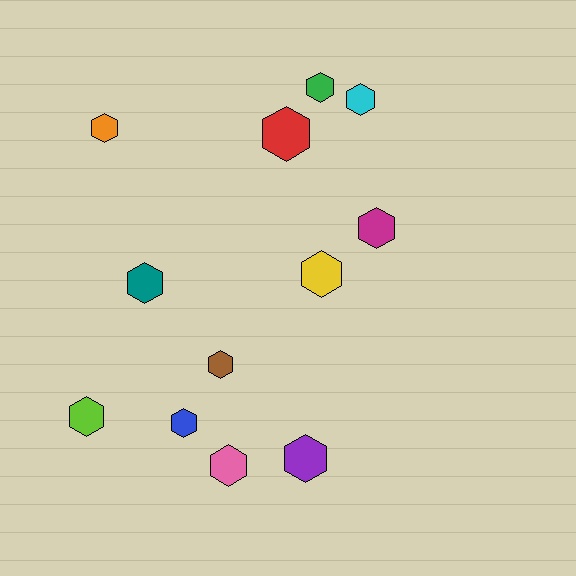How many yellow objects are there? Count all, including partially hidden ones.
There is 1 yellow object.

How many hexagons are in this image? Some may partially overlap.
There are 12 hexagons.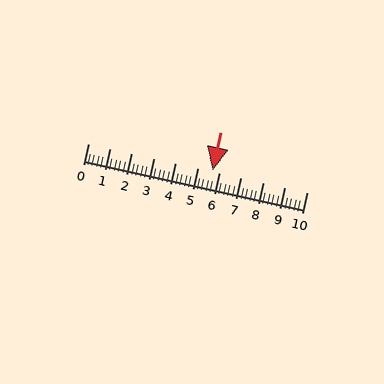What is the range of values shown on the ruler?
The ruler shows values from 0 to 10.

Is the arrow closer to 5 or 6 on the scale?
The arrow is closer to 6.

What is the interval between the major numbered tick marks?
The major tick marks are spaced 1 units apart.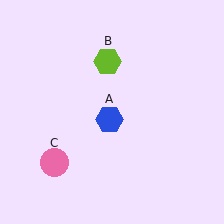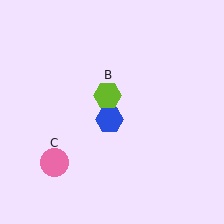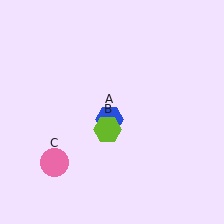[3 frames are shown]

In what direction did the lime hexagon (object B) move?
The lime hexagon (object B) moved down.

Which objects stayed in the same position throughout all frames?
Blue hexagon (object A) and pink circle (object C) remained stationary.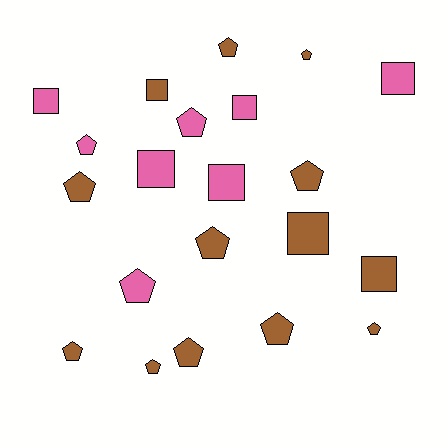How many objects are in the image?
There are 21 objects.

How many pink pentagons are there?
There are 3 pink pentagons.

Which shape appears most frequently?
Pentagon, with 13 objects.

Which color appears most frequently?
Brown, with 13 objects.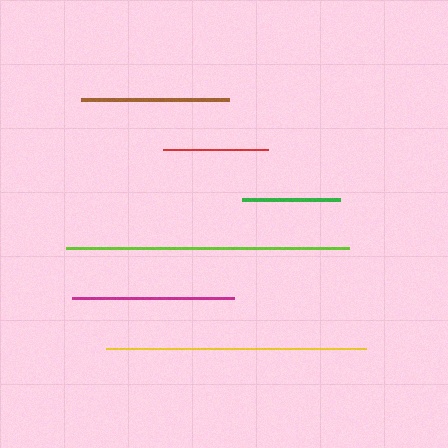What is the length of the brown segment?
The brown segment is approximately 148 pixels long.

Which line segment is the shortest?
The green line is the shortest at approximately 97 pixels.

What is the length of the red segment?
The red segment is approximately 105 pixels long.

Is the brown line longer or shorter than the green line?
The brown line is longer than the green line.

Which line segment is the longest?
The lime line is the longest at approximately 282 pixels.